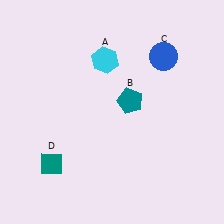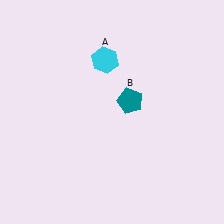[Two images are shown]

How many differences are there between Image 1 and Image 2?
There are 2 differences between the two images.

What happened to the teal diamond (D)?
The teal diamond (D) was removed in Image 2. It was in the bottom-left area of Image 1.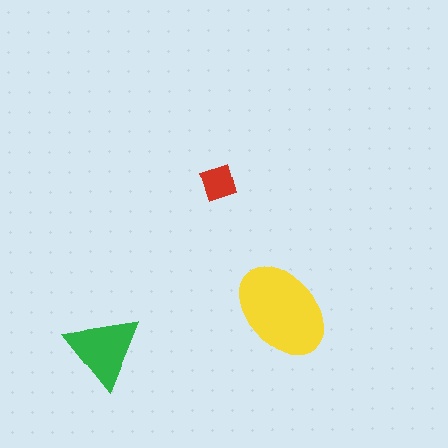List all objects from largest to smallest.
The yellow ellipse, the green triangle, the red square.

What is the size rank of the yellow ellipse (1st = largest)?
1st.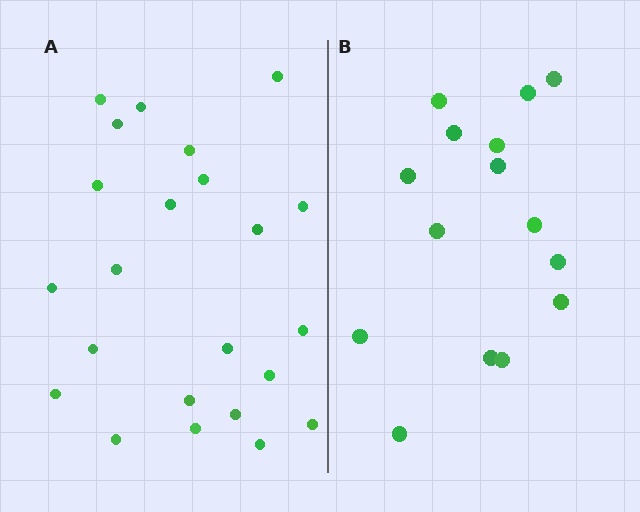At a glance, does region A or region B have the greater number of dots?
Region A (the left region) has more dots.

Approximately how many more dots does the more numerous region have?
Region A has roughly 8 or so more dots than region B.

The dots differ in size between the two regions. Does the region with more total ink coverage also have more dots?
No. Region B has more total ink coverage because its dots are larger, but region A actually contains more individual dots. Total area can be misleading — the number of items is what matters here.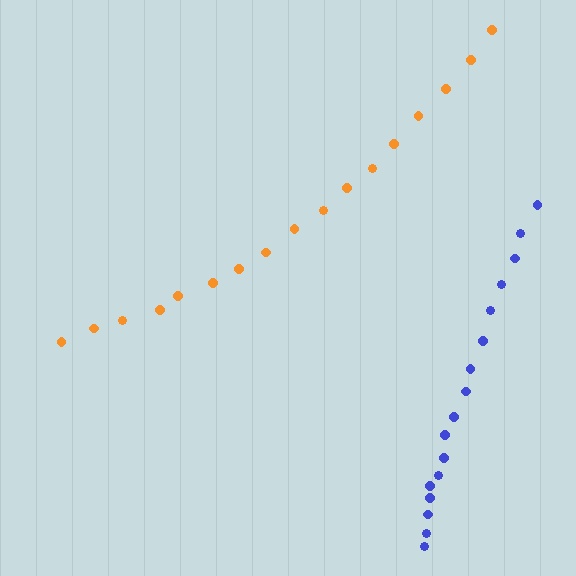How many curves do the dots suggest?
There are 2 distinct paths.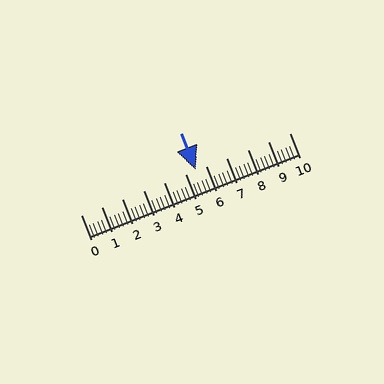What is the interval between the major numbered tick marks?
The major tick marks are spaced 1 units apart.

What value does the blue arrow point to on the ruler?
The blue arrow points to approximately 5.5.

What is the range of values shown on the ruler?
The ruler shows values from 0 to 10.